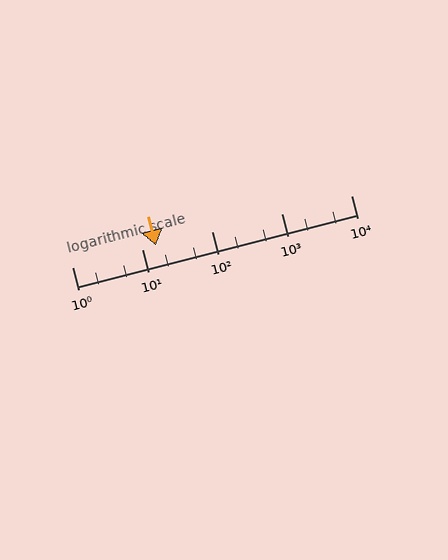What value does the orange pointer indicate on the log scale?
The pointer indicates approximately 16.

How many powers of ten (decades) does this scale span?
The scale spans 4 decades, from 1 to 10000.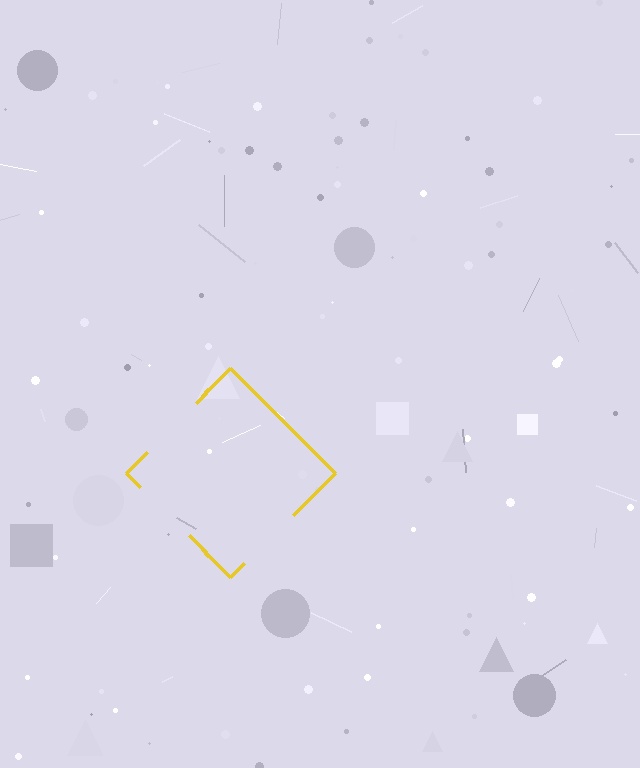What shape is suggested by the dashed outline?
The dashed outline suggests a diamond.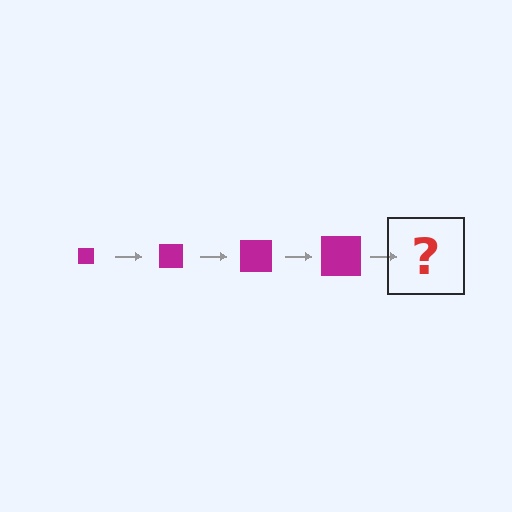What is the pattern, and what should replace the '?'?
The pattern is that the square gets progressively larger each step. The '?' should be a magenta square, larger than the previous one.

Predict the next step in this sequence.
The next step is a magenta square, larger than the previous one.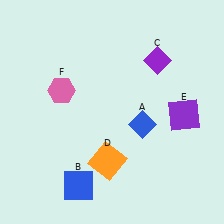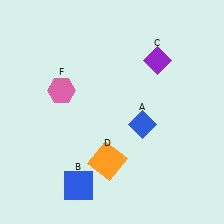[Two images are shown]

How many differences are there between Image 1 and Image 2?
There is 1 difference between the two images.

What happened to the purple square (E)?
The purple square (E) was removed in Image 2. It was in the bottom-right area of Image 1.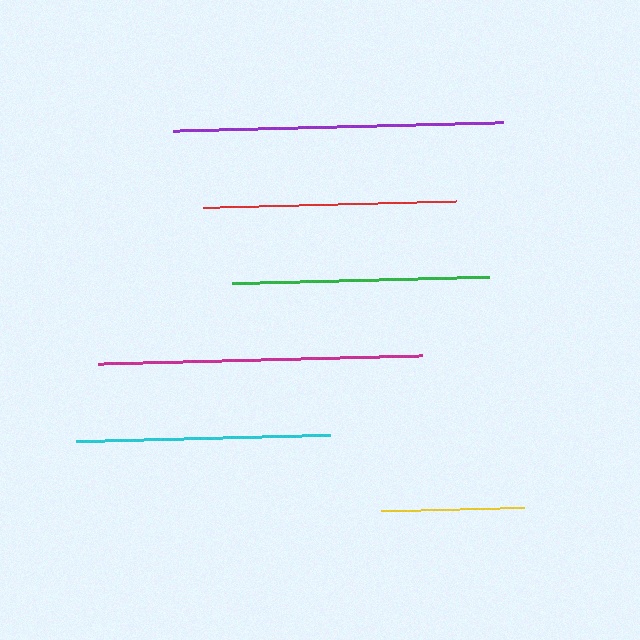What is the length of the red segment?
The red segment is approximately 253 pixels long.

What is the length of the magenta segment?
The magenta segment is approximately 325 pixels long.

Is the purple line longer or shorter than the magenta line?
The purple line is longer than the magenta line.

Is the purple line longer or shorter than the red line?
The purple line is longer than the red line.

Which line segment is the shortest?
The yellow line is the shortest at approximately 144 pixels.